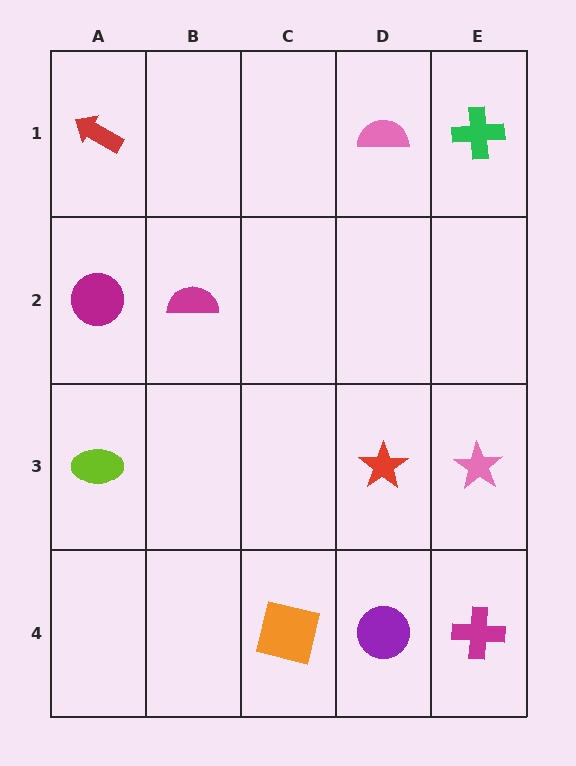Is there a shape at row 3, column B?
No, that cell is empty.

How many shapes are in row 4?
3 shapes.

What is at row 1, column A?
A red arrow.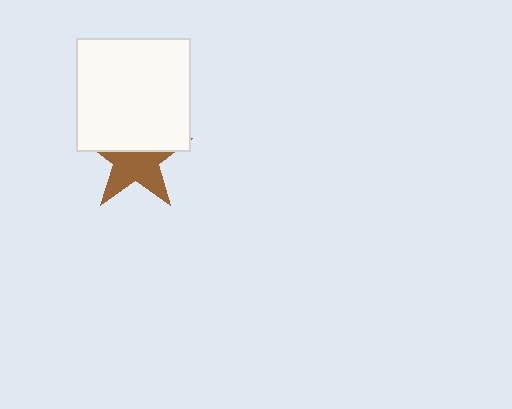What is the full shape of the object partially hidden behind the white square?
The partially hidden object is a brown star.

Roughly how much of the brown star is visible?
About half of it is visible (roughly 55%).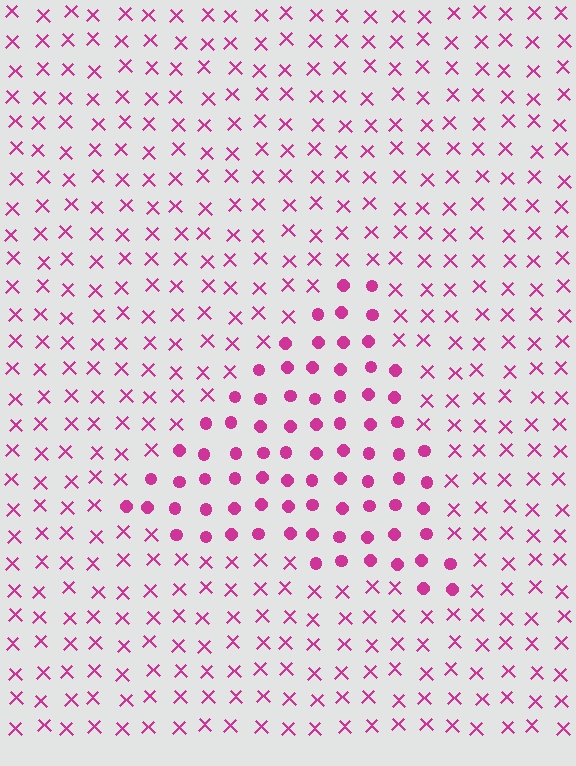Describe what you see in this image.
The image is filled with small magenta elements arranged in a uniform grid. A triangle-shaped region contains circles, while the surrounding area contains X marks. The boundary is defined purely by the change in element shape.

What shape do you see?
I see a triangle.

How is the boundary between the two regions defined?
The boundary is defined by a change in element shape: circles inside vs. X marks outside. All elements share the same color and spacing.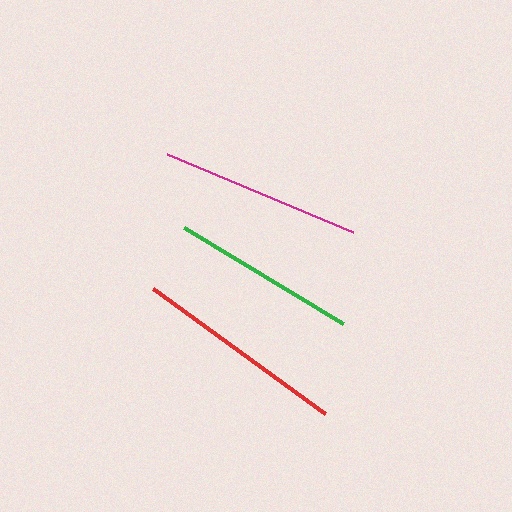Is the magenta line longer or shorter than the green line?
The magenta line is longer than the green line.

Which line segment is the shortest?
The green line is the shortest at approximately 186 pixels.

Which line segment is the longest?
The red line is the longest at approximately 213 pixels.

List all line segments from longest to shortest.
From longest to shortest: red, magenta, green.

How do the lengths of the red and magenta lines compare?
The red and magenta lines are approximately the same length.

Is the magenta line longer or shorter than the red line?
The red line is longer than the magenta line.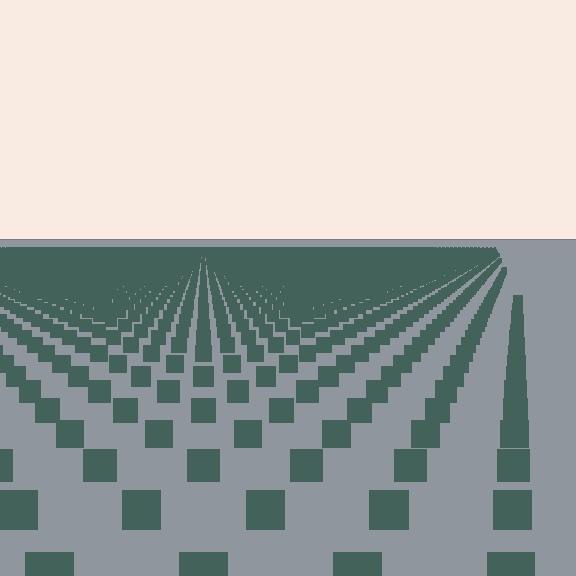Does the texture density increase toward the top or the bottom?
Density increases toward the top.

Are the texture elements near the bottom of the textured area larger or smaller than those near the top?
Larger. Near the bottom, elements are closer to the viewer and appear at a bigger on-screen size.